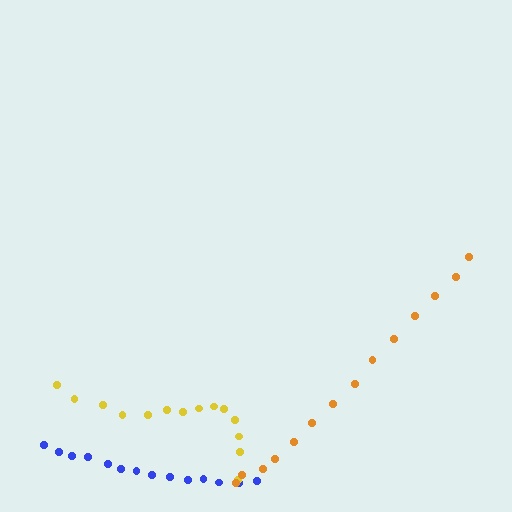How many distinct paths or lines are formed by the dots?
There are 3 distinct paths.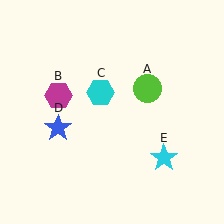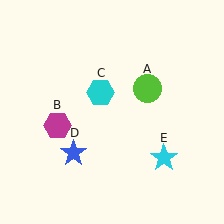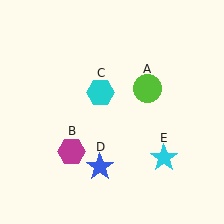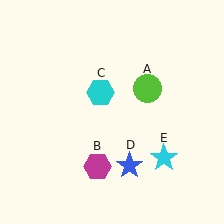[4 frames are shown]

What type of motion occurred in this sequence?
The magenta hexagon (object B), blue star (object D) rotated counterclockwise around the center of the scene.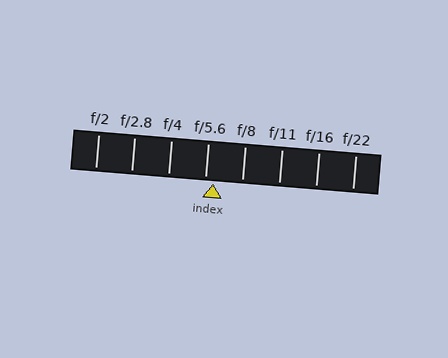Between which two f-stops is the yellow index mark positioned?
The index mark is between f/5.6 and f/8.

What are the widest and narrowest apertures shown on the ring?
The widest aperture shown is f/2 and the narrowest is f/22.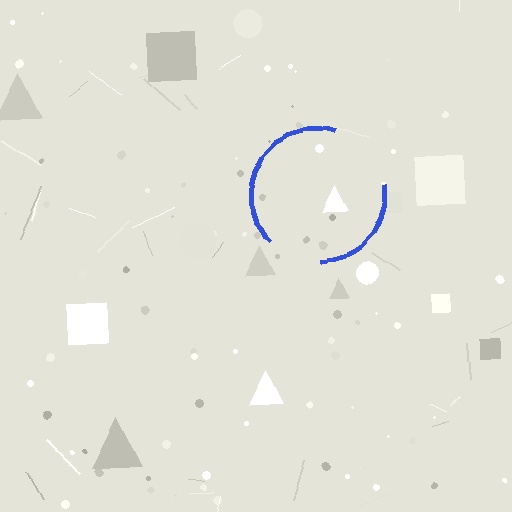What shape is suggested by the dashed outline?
The dashed outline suggests a circle.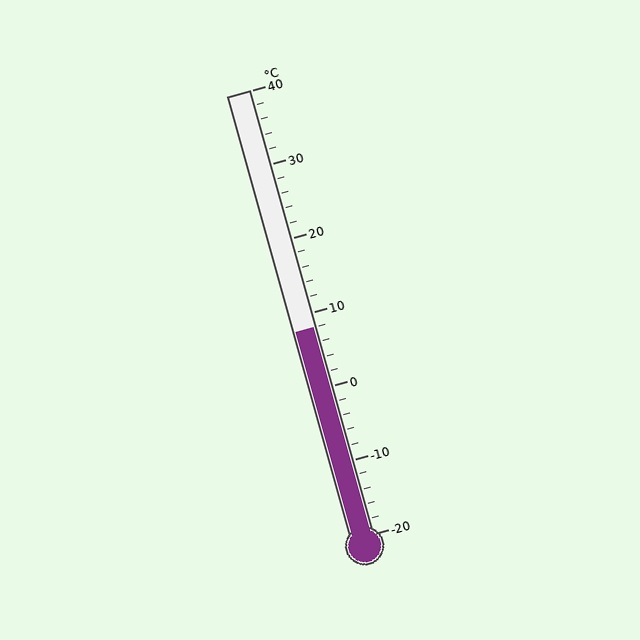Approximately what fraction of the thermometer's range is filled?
The thermometer is filled to approximately 45% of its range.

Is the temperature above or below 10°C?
The temperature is below 10°C.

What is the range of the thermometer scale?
The thermometer scale ranges from -20°C to 40°C.